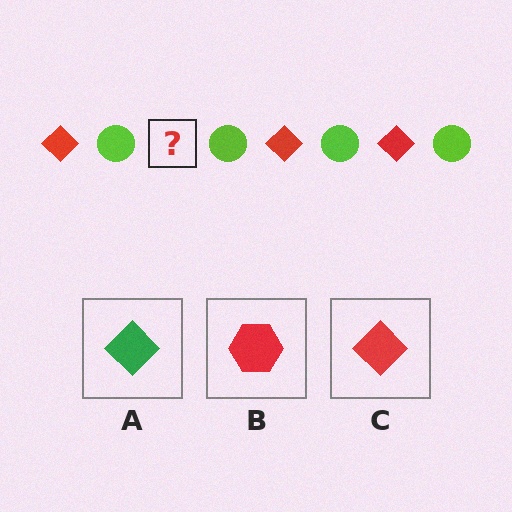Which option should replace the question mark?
Option C.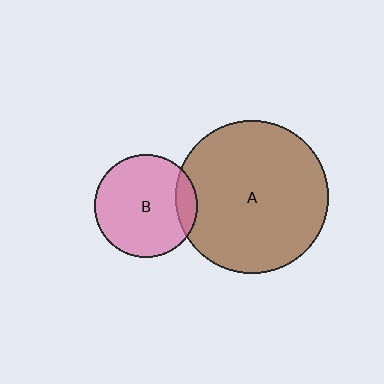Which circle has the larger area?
Circle A (brown).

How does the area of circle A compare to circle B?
Approximately 2.2 times.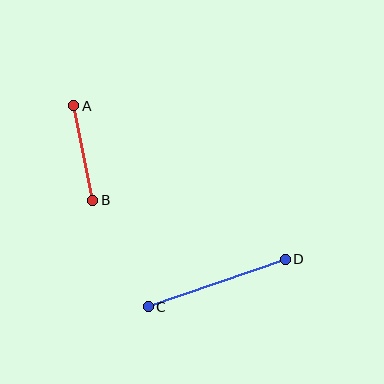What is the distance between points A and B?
The distance is approximately 96 pixels.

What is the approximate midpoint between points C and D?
The midpoint is at approximately (217, 283) pixels.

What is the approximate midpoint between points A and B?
The midpoint is at approximately (83, 153) pixels.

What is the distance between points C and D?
The distance is approximately 145 pixels.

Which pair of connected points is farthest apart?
Points C and D are farthest apart.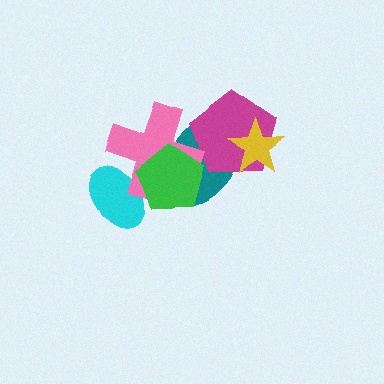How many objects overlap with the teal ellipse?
4 objects overlap with the teal ellipse.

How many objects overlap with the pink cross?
4 objects overlap with the pink cross.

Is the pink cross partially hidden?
Yes, it is partially covered by another shape.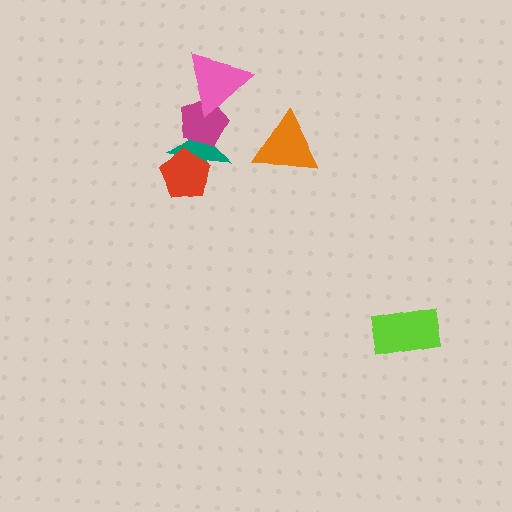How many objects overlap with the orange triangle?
0 objects overlap with the orange triangle.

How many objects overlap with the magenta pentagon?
2 objects overlap with the magenta pentagon.